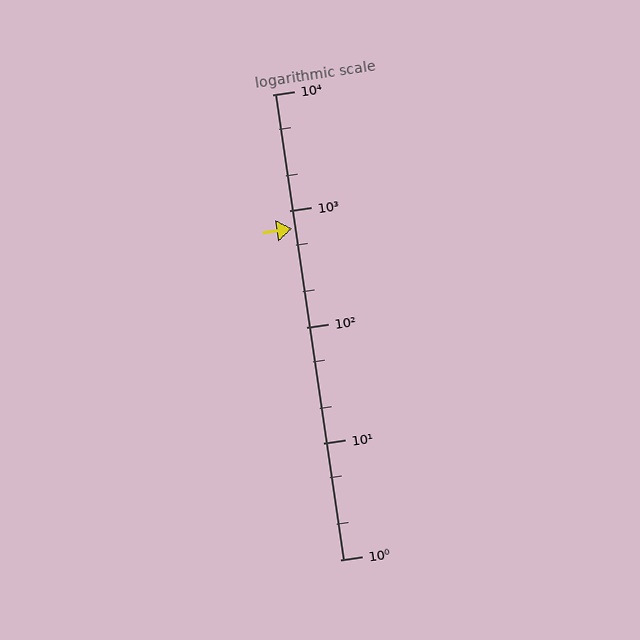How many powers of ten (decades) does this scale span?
The scale spans 4 decades, from 1 to 10000.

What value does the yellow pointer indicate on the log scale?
The pointer indicates approximately 700.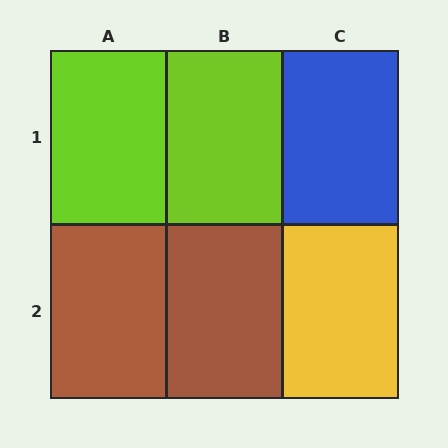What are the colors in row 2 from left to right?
Brown, brown, yellow.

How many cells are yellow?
1 cell is yellow.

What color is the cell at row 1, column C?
Blue.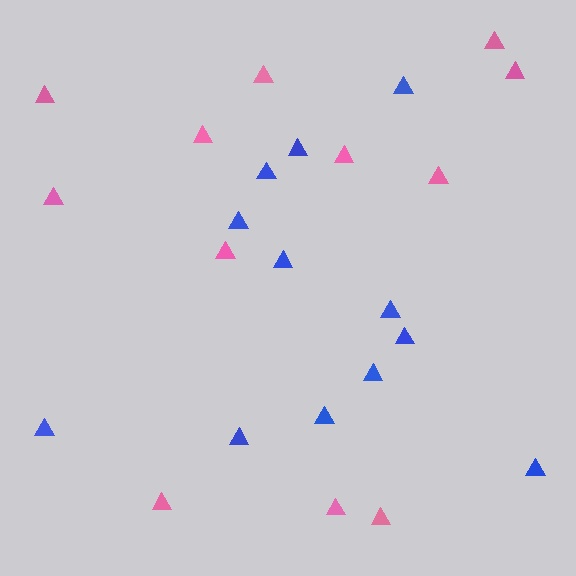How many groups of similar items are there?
There are 2 groups: one group of pink triangles (12) and one group of blue triangles (12).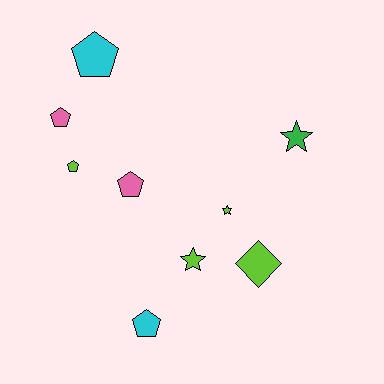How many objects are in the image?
There are 9 objects.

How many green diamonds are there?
There are no green diamonds.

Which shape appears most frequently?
Pentagon, with 5 objects.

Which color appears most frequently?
Lime, with 4 objects.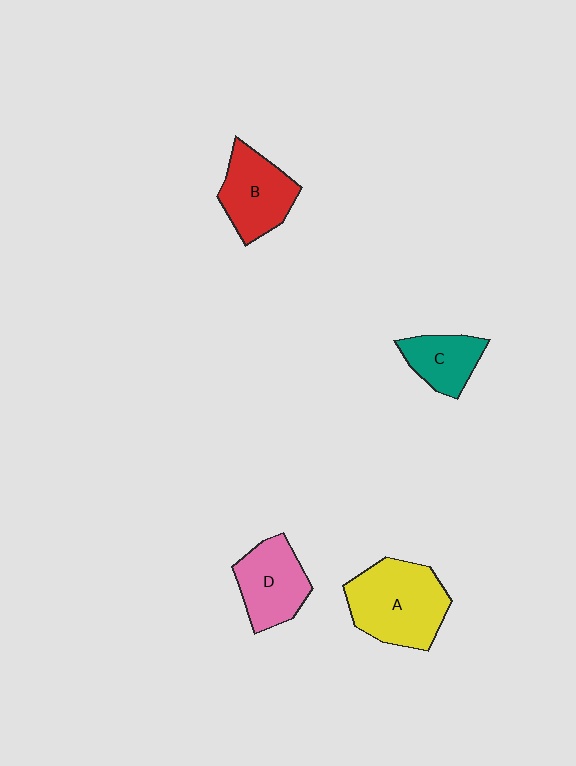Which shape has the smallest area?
Shape C (teal).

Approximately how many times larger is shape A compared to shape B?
Approximately 1.4 times.